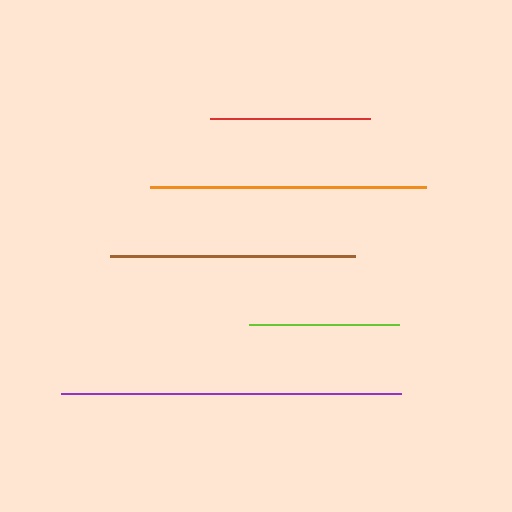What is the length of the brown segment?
The brown segment is approximately 245 pixels long.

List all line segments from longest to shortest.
From longest to shortest: purple, orange, brown, red, lime.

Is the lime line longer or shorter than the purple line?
The purple line is longer than the lime line.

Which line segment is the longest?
The purple line is the longest at approximately 340 pixels.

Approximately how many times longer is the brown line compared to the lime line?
The brown line is approximately 1.6 times the length of the lime line.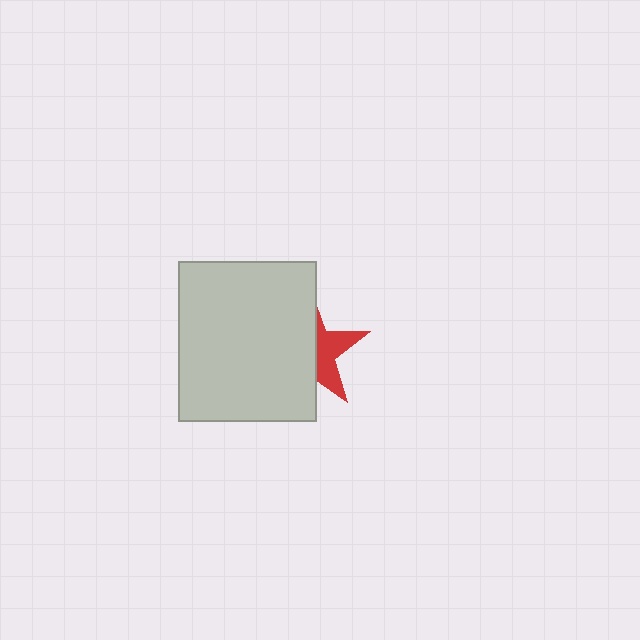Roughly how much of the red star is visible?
A small part of it is visible (roughly 38%).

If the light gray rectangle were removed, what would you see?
You would see the complete red star.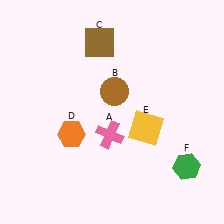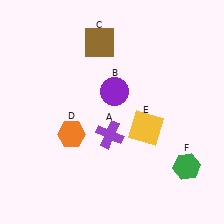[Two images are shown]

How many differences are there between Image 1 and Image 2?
There are 2 differences between the two images.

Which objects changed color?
A changed from pink to purple. B changed from brown to purple.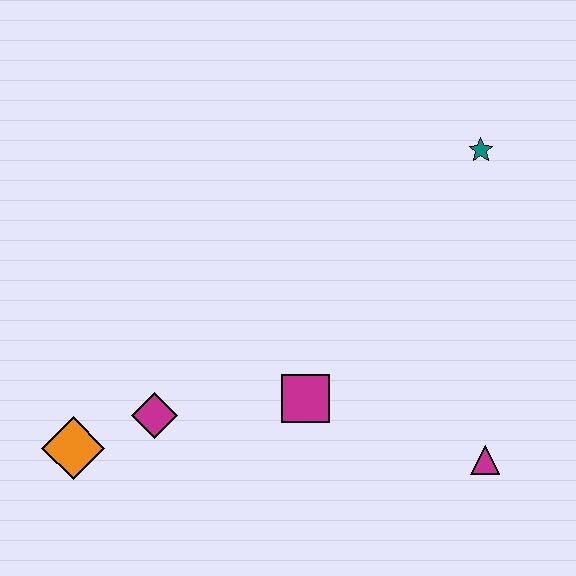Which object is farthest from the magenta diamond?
The teal star is farthest from the magenta diamond.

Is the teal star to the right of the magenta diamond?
Yes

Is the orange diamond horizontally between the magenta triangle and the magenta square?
No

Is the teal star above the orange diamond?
Yes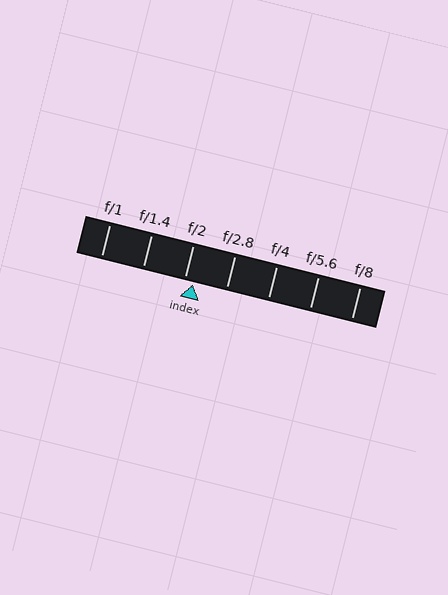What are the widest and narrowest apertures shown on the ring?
The widest aperture shown is f/1 and the narrowest is f/8.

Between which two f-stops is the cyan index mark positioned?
The index mark is between f/2 and f/2.8.